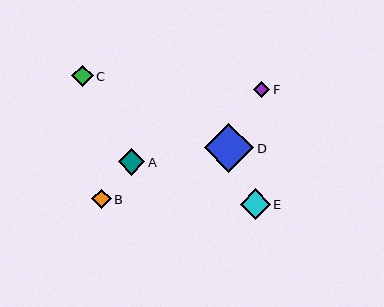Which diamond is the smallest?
Diamond F is the smallest with a size of approximately 16 pixels.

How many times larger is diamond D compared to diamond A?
Diamond D is approximately 1.8 times the size of diamond A.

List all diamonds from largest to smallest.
From largest to smallest: D, E, A, C, B, F.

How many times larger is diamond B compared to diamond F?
Diamond B is approximately 1.2 times the size of diamond F.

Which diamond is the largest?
Diamond D is the largest with a size of approximately 49 pixels.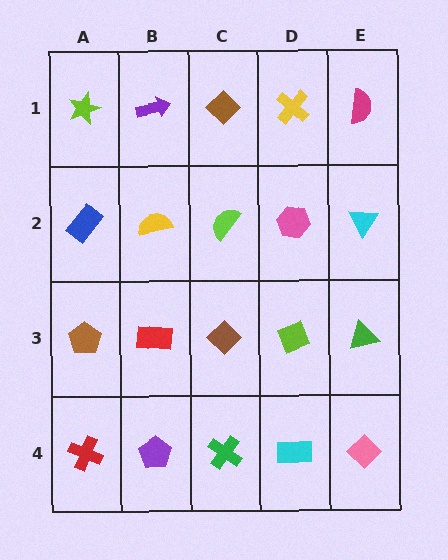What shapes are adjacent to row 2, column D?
A yellow cross (row 1, column D), a lime diamond (row 3, column D), a lime semicircle (row 2, column C), a cyan triangle (row 2, column E).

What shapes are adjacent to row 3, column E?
A cyan triangle (row 2, column E), a pink diamond (row 4, column E), a lime diamond (row 3, column D).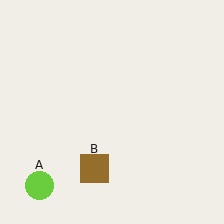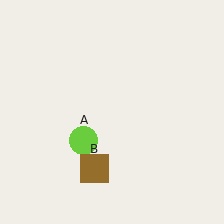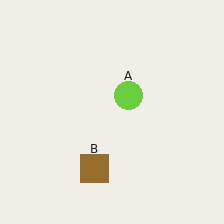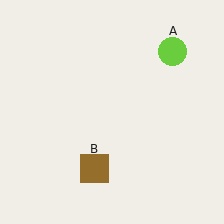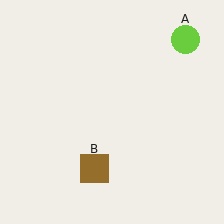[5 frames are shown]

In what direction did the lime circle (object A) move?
The lime circle (object A) moved up and to the right.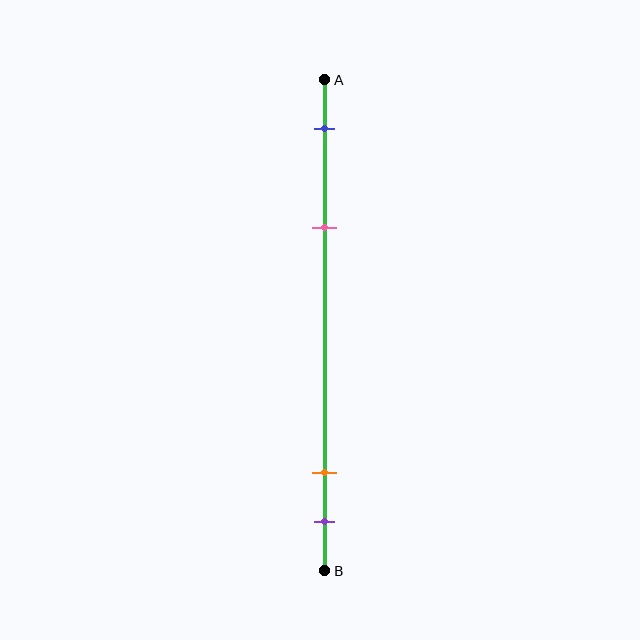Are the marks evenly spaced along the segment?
No, the marks are not evenly spaced.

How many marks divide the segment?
There are 4 marks dividing the segment.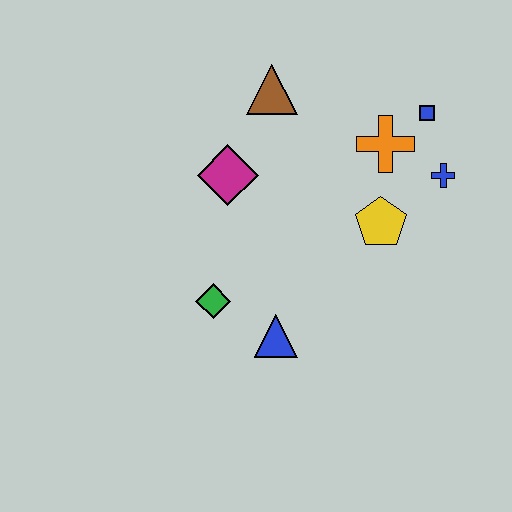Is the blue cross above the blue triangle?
Yes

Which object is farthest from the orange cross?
The green diamond is farthest from the orange cross.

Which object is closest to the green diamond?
The blue triangle is closest to the green diamond.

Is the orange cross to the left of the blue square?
Yes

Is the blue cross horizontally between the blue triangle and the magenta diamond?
No